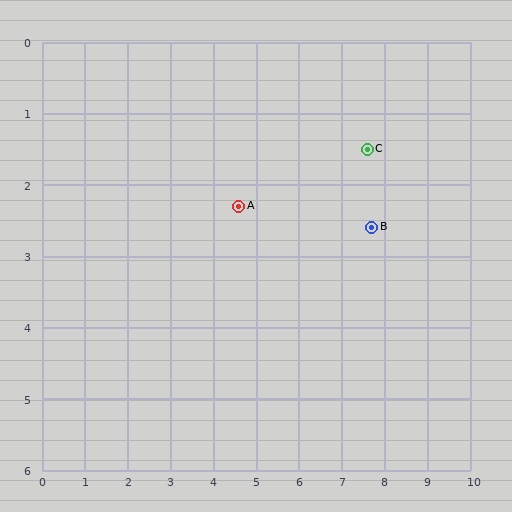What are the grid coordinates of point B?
Point B is at approximately (7.7, 2.6).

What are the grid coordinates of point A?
Point A is at approximately (4.6, 2.3).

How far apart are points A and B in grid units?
Points A and B are about 3.1 grid units apart.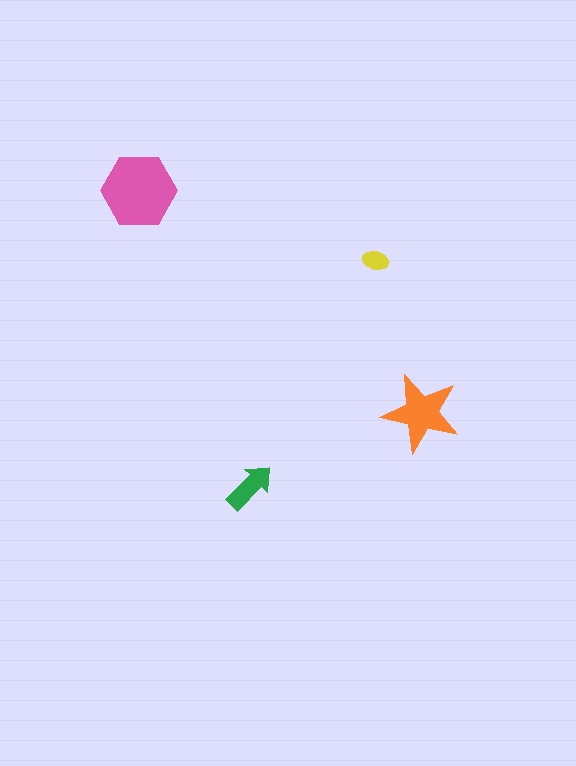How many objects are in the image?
There are 4 objects in the image.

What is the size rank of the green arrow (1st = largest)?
3rd.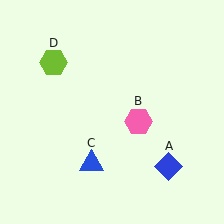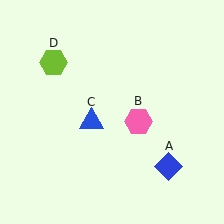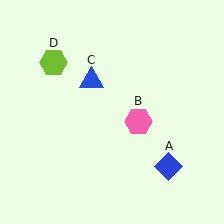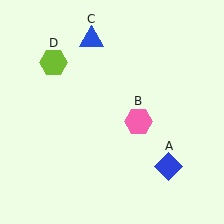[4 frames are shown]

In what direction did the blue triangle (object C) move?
The blue triangle (object C) moved up.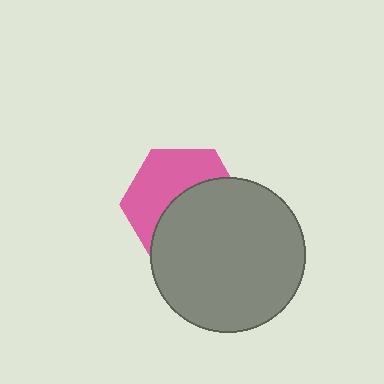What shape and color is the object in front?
The object in front is a gray circle.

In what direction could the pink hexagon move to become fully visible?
The pink hexagon could move toward the upper-left. That would shift it out from behind the gray circle entirely.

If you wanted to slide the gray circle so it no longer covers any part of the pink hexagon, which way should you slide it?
Slide it toward the lower-right — that is the most direct way to separate the two shapes.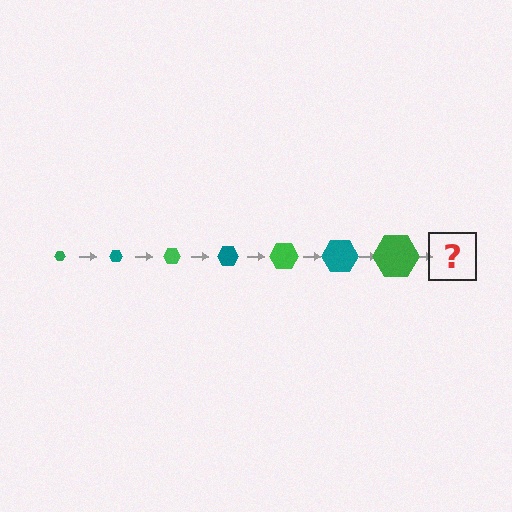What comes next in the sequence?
The next element should be a teal hexagon, larger than the previous one.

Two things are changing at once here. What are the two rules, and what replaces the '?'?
The two rules are that the hexagon grows larger each step and the color cycles through green and teal. The '?' should be a teal hexagon, larger than the previous one.